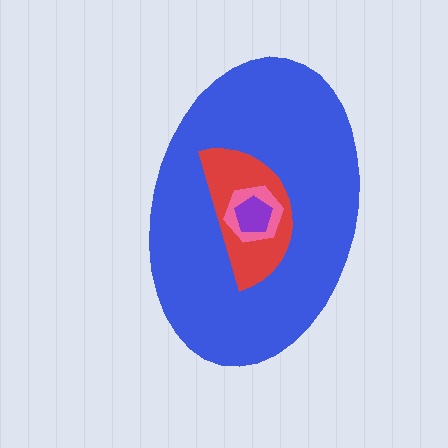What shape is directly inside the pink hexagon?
The purple pentagon.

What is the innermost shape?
The purple pentagon.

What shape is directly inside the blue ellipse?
The red semicircle.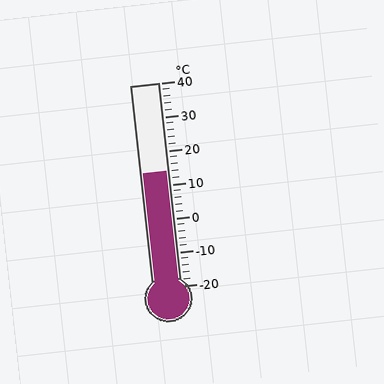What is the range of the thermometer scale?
The thermometer scale ranges from -20°C to 40°C.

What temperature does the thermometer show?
The thermometer shows approximately 14°C.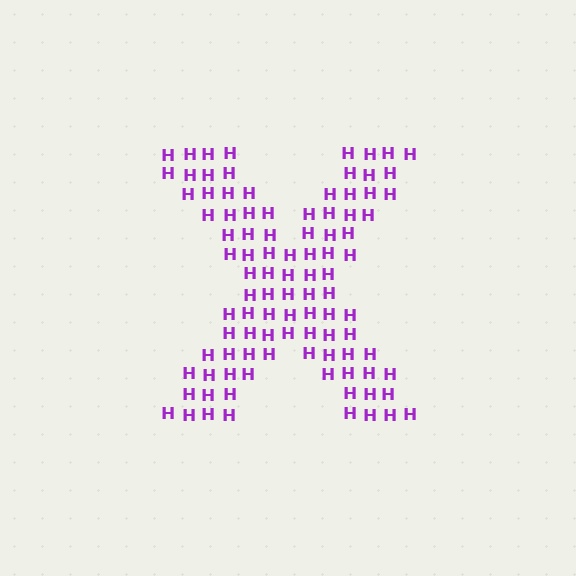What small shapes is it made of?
It is made of small letter H's.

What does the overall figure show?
The overall figure shows the letter X.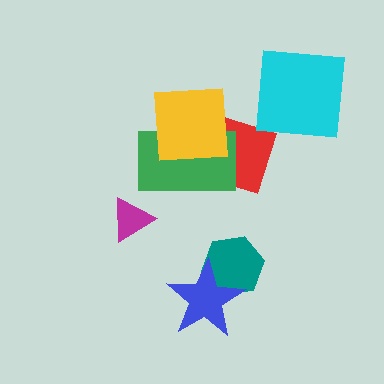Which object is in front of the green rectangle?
The yellow square is in front of the green rectangle.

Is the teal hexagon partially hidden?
Yes, it is partially covered by another shape.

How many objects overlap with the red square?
2 objects overlap with the red square.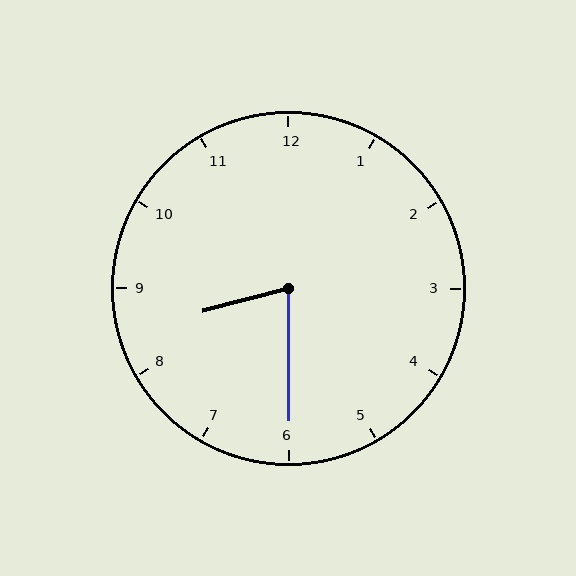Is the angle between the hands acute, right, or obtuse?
It is acute.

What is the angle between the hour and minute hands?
Approximately 75 degrees.